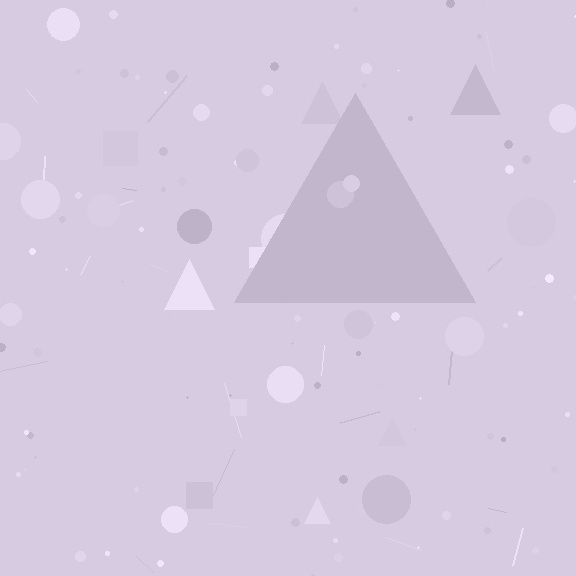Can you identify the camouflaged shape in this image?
The camouflaged shape is a triangle.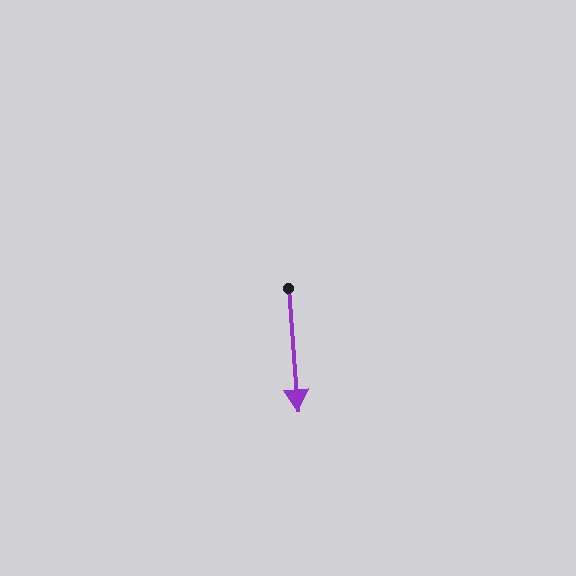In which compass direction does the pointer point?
South.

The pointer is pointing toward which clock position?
Roughly 6 o'clock.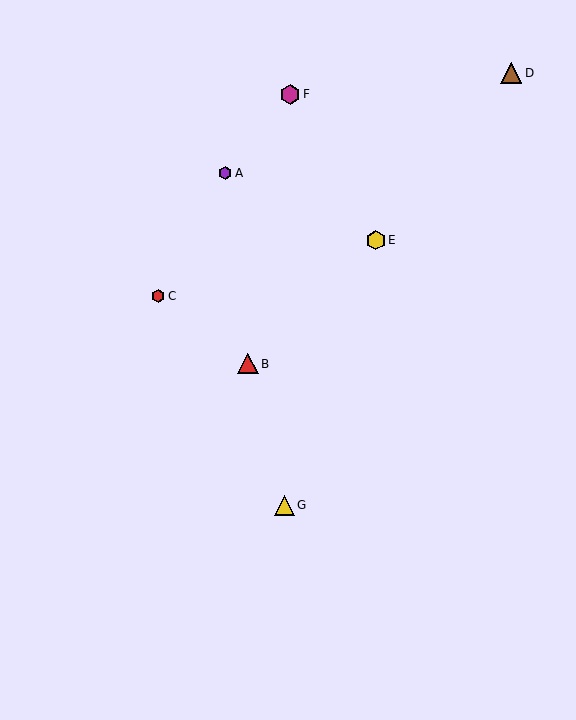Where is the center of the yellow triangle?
The center of the yellow triangle is at (284, 505).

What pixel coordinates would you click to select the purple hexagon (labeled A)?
Click at (225, 173) to select the purple hexagon A.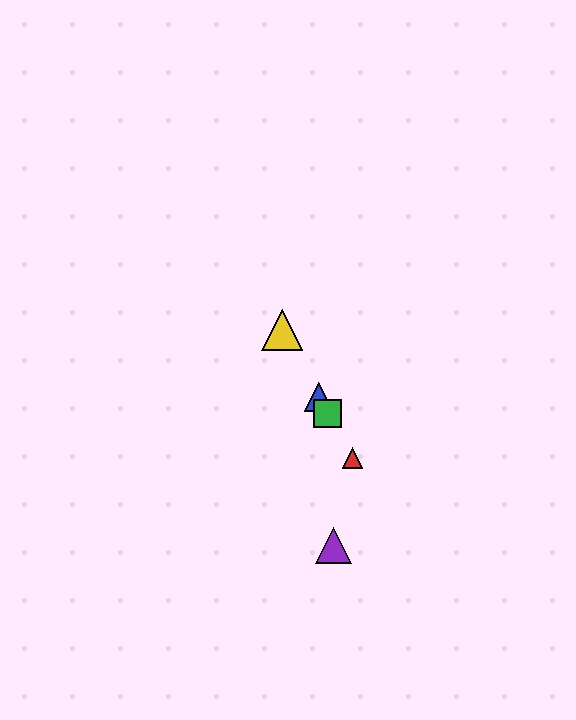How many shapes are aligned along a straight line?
4 shapes (the red triangle, the blue triangle, the green square, the yellow triangle) are aligned along a straight line.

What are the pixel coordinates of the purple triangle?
The purple triangle is at (334, 545).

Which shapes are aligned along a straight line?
The red triangle, the blue triangle, the green square, the yellow triangle are aligned along a straight line.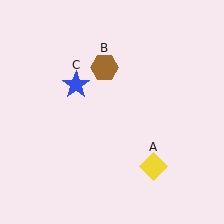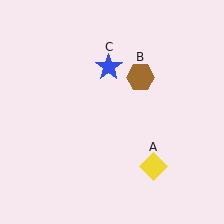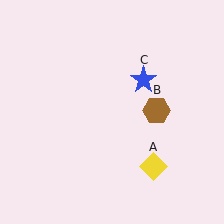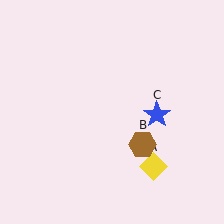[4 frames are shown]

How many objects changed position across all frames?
2 objects changed position: brown hexagon (object B), blue star (object C).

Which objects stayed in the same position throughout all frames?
Yellow diamond (object A) remained stationary.